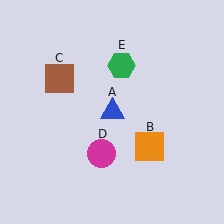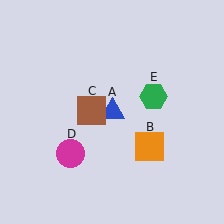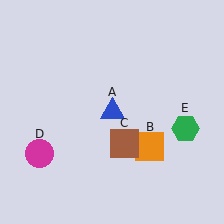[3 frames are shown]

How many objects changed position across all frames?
3 objects changed position: brown square (object C), magenta circle (object D), green hexagon (object E).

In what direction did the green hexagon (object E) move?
The green hexagon (object E) moved down and to the right.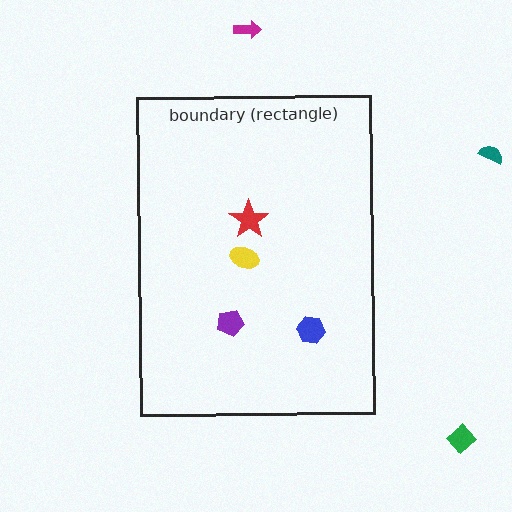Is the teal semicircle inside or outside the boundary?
Outside.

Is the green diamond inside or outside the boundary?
Outside.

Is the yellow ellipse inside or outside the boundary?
Inside.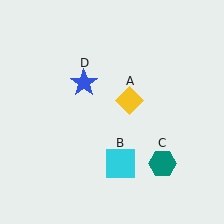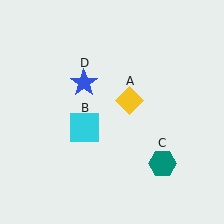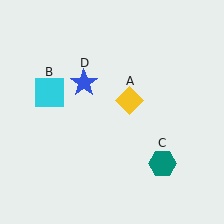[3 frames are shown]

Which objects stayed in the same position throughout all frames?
Yellow diamond (object A) and teal hexagon (object C) and blue star (object D) remained stationary.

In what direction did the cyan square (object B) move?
The cyan square (object B) moved up and to the left.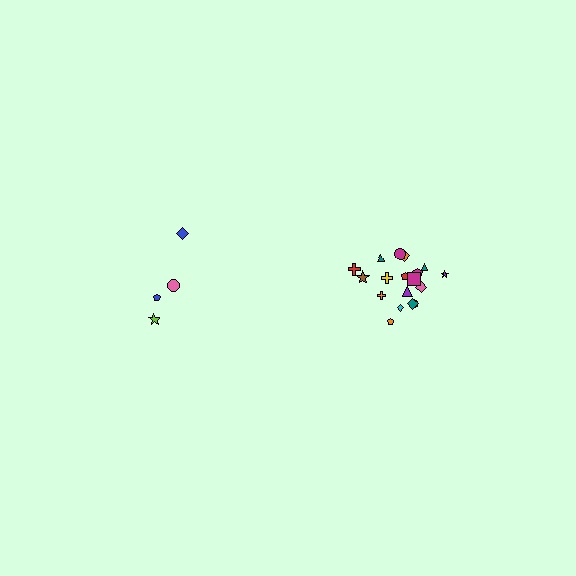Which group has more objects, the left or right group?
The right group.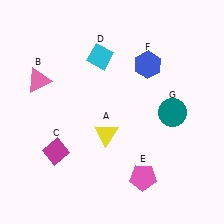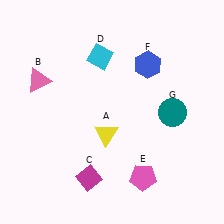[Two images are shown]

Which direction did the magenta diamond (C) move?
The magenta diamond (C) moved right.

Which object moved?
The magenta diamond (C) moved right.